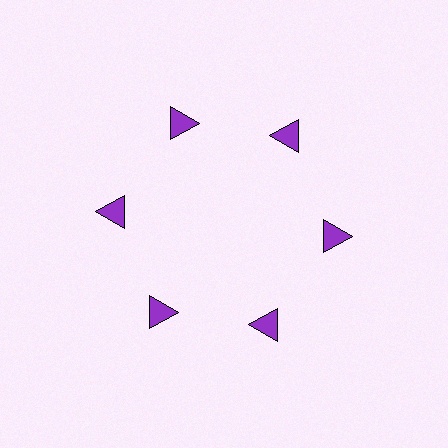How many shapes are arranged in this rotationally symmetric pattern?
There are 6 shapes, arranged in 6 groups of 1.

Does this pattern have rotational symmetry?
Yes, this pattern has 6-fold rotational symmetry. It looks the same after rotating 60 degrees around the center.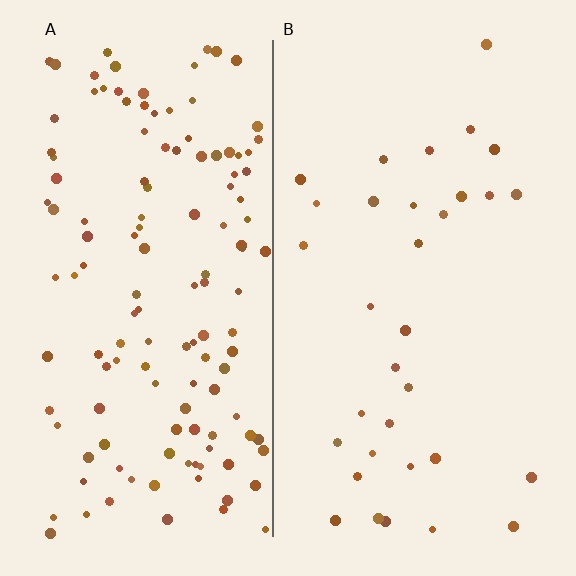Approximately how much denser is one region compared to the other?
Approximately 4.0× — region A over region B.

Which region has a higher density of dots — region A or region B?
A (the left).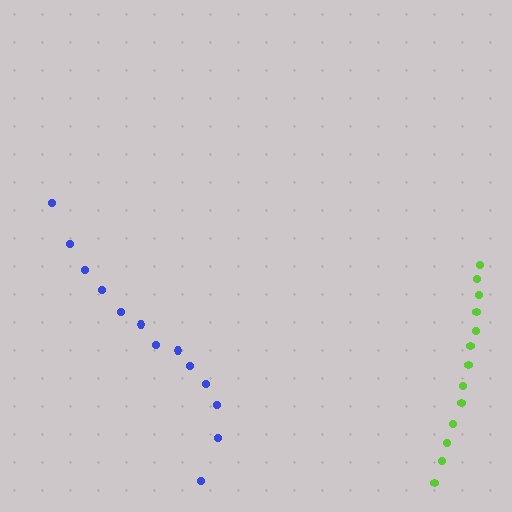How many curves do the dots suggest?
There are 2 distinct paths.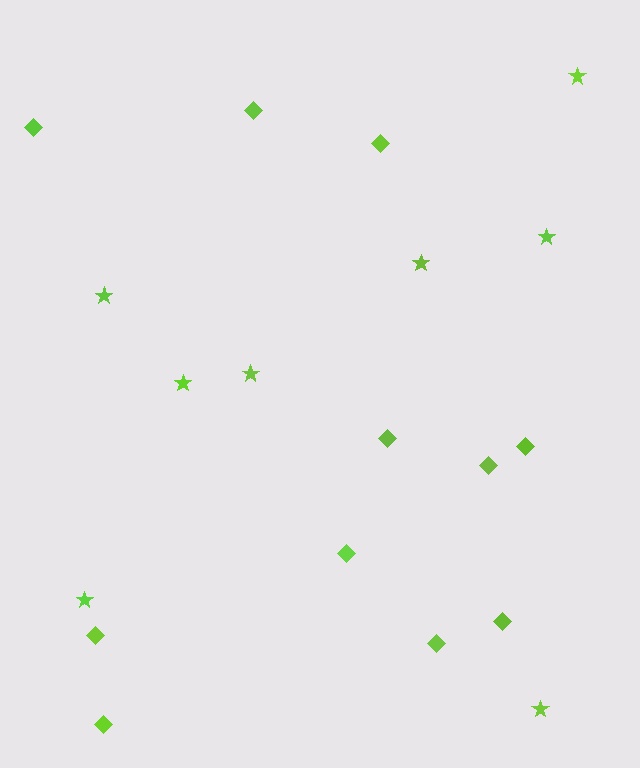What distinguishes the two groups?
There are 2 groups: one group of stars (8) and one group of diamonds (11).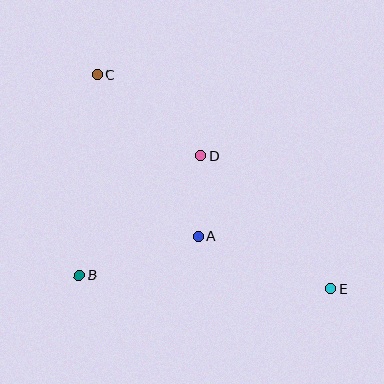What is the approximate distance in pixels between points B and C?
The distance between B and C is approximately 202 pixels.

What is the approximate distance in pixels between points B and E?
The distance between B and E is approximately 252 pixels.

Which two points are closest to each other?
Points A and D are closest to each other.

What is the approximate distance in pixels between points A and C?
The distance between A and C is approximately 191 pixels.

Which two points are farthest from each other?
Points C and E are farthest from each other.